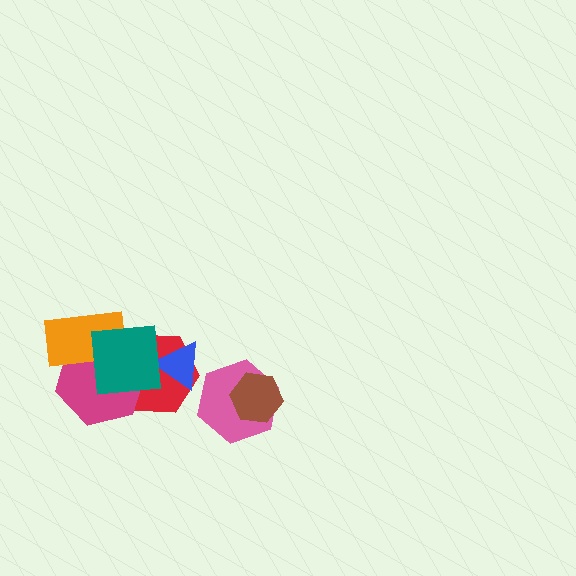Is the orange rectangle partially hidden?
Yes, it is partially covered by another shape.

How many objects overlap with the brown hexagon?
1 object overlaps with the brown hexagon.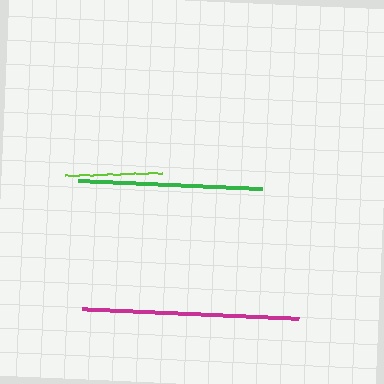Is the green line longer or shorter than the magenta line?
The magenta line is longer than the green line.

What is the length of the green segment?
The green segment is approximately 184 pixels long.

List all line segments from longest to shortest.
From longest to shortest: magenta, green, lime.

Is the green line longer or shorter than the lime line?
The green line is longer than the lime line.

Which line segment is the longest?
The magenta line is the longest at approximately 216 pixels.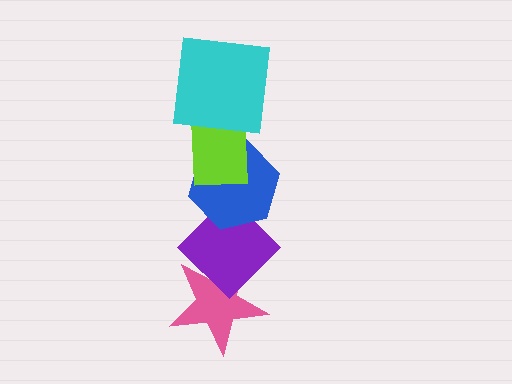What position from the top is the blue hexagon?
The blue hexagon is 3rd from the top.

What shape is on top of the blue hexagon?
The lime rectangle is on top of the blue hexagon.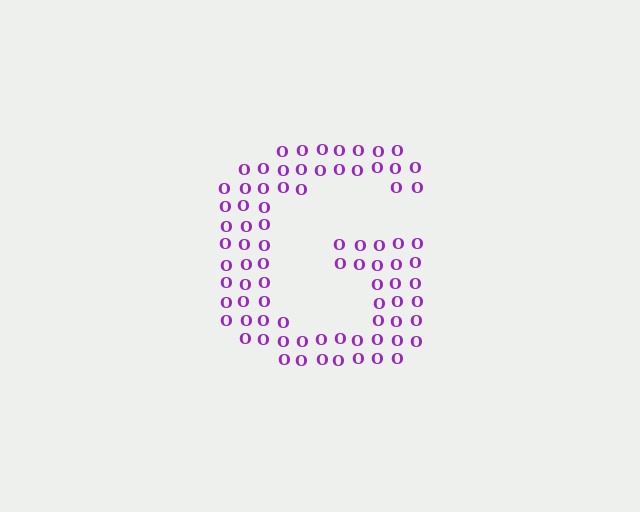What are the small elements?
The small elements are letter O's.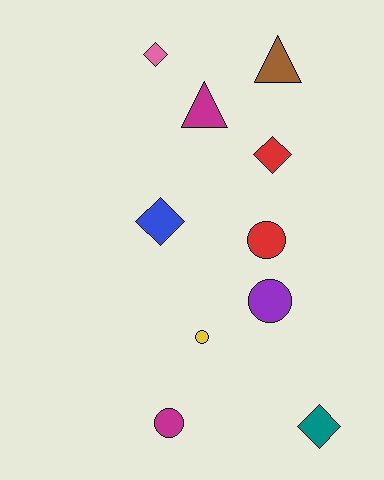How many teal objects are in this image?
There is 1 teal object.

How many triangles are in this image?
There are 2 triangles.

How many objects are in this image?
There are 10 objects.